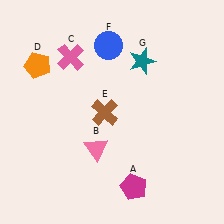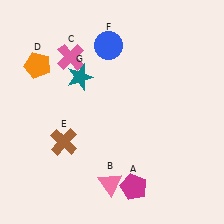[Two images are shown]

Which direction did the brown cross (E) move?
The brown cross (E) moved left.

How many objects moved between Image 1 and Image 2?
3 objects moved between the two images.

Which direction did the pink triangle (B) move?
The pink triangle (B) moved down.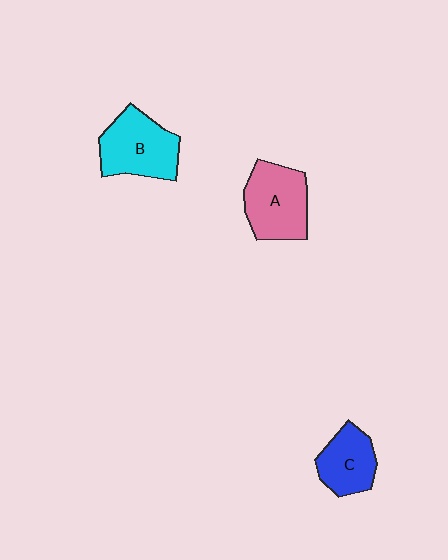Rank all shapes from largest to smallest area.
From largest to smallest: B (cyan), A (pink), C (blue).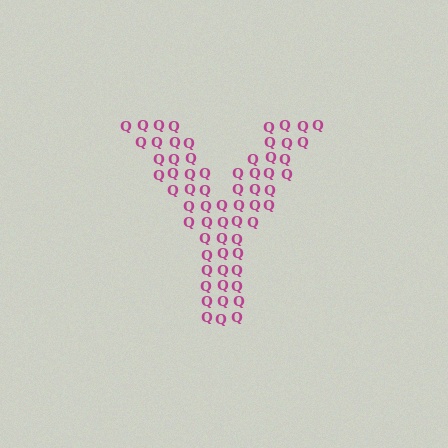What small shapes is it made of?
It is made of small letter Q's.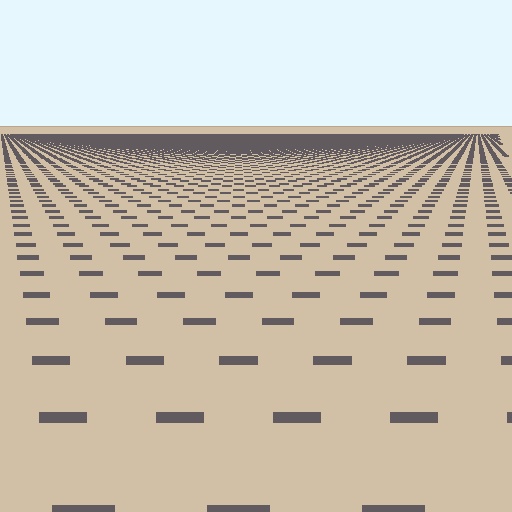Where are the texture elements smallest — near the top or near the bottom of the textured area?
Near the top.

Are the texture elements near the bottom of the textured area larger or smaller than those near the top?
Larger. Near the bottom, elements are closer to the viewer and appear at a bigger on-screen size.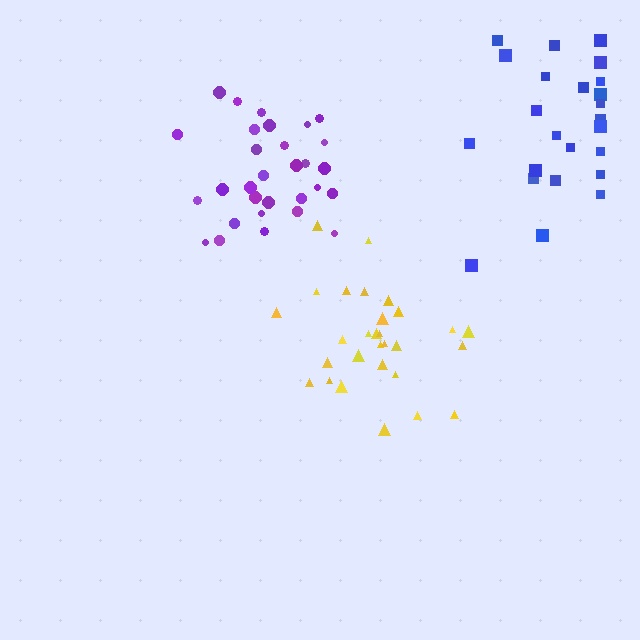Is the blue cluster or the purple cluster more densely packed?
Purple.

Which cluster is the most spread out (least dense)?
Blue.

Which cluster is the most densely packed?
Purple.